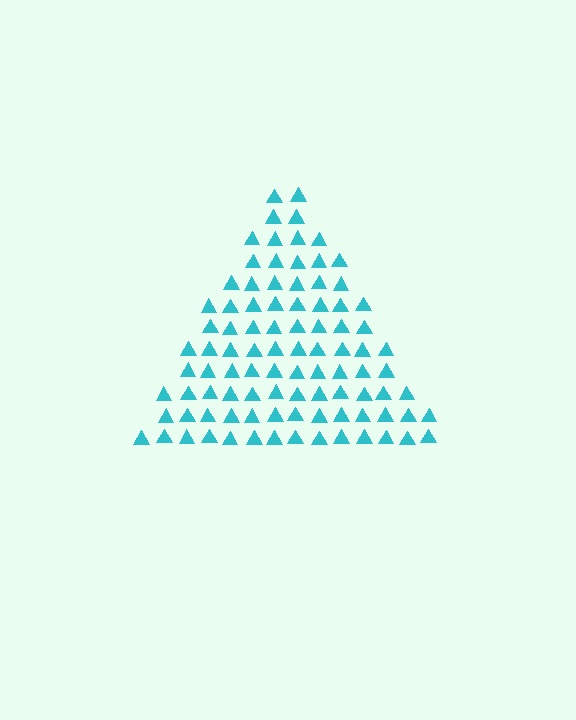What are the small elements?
The small elements are triangles.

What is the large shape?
The large shape is a triangle.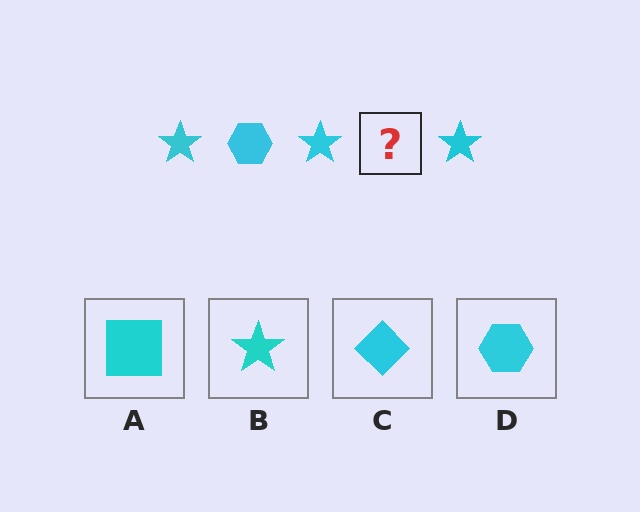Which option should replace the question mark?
Option D.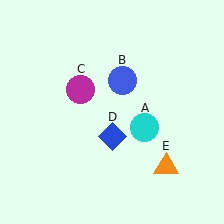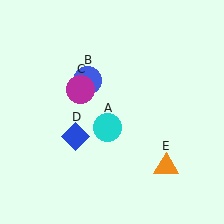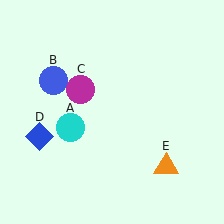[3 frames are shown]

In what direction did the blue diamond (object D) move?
The blue diamond (object D) moved left.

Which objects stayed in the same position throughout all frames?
Magenta circle (object C) and orange triangle (object E) remained stationary.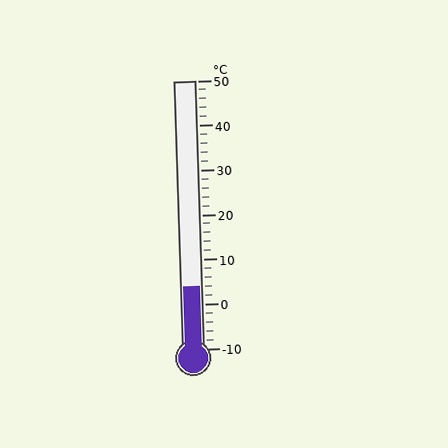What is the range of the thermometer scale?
The thermometer scale ranges from -10°C to 50°C.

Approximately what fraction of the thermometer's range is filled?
The thermometer is filled to approximately 25% of its range.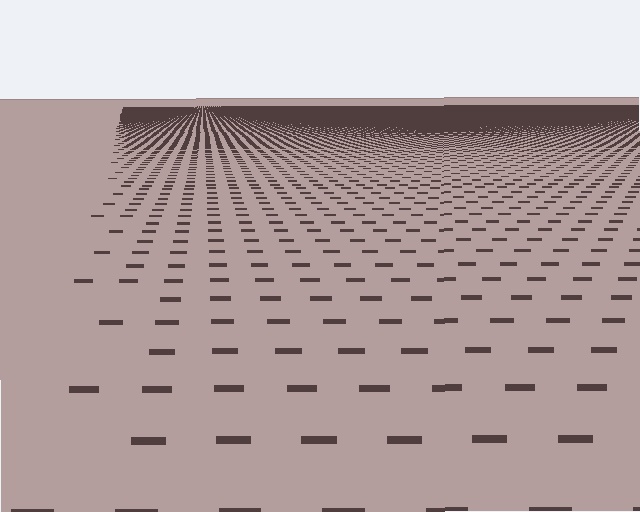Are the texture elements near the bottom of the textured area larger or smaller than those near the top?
Larger. Near the bottom, elements are closer to the viewer and appear at a bigger on-screen size.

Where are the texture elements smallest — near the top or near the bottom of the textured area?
Near the top.